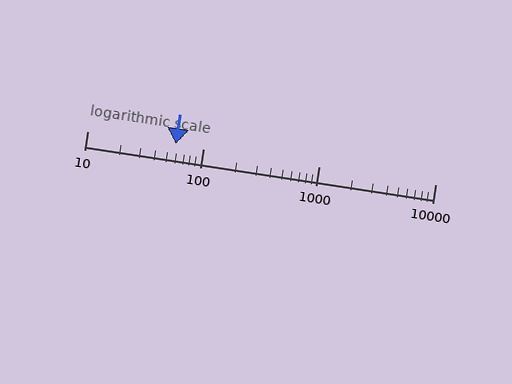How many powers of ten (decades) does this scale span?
The scale spans 3 decades, from 10 to 10000.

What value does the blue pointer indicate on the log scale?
The pointer indicates approximately 58.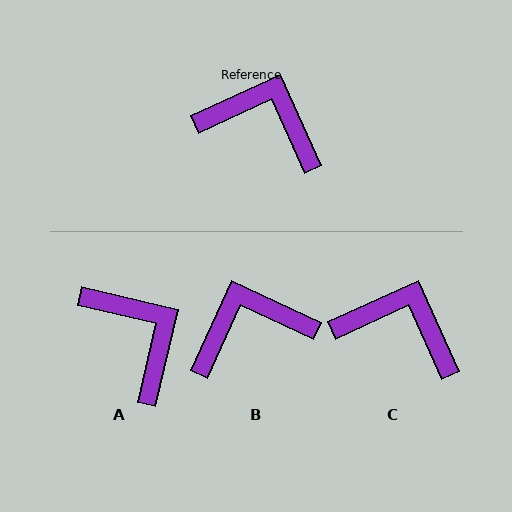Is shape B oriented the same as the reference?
No, it is off by about 41 degrees.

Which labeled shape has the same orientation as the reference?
C.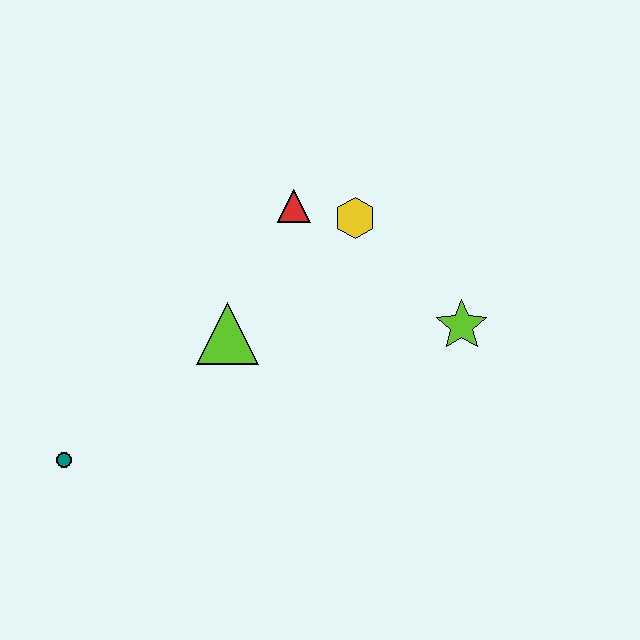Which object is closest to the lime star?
The yellow hexagon is closest to the lime star.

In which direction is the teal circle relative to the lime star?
The teal circle is to the left of the lime star.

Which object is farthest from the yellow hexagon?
The teal circle is farthest from the yellow hexagon.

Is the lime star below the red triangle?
Yes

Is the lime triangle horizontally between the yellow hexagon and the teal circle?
Yes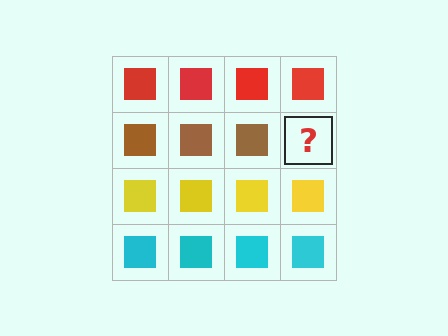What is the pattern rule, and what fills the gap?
The rule is that each row has a consistent color. The gap should be filled with a brown square.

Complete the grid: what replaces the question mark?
The question mark should be replaced with a brown square.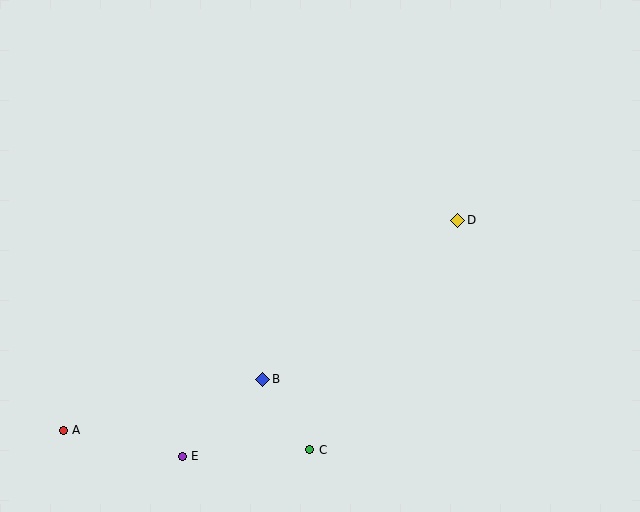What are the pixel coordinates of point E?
Point E is at (182, 456).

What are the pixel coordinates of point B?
Point B is at (263, 379).